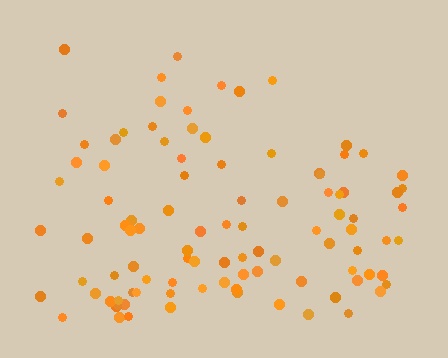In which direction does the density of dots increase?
From top to bottom, with the bottom side densest.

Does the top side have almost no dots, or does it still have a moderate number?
Still a moderate number, just noticeably fewer than the bottom.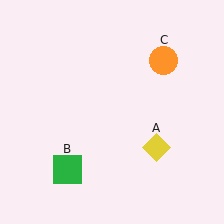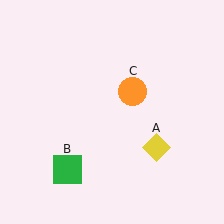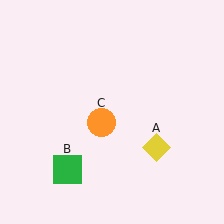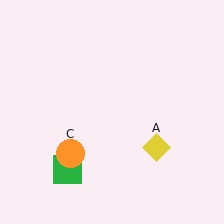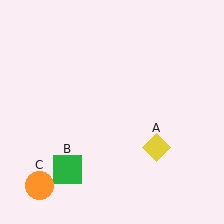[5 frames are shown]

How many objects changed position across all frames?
1 object changed position: orange circle (object C).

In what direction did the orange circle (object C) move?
The orange circle (object C) moved down and to the left.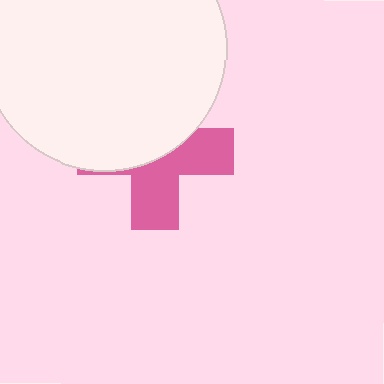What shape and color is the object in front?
The object in front is a white circle.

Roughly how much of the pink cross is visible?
About half of it is visible (roughly 47%).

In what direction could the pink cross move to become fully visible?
The pink cross could move down. That would shift it out from behind the white circle entirely.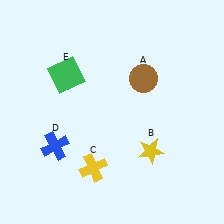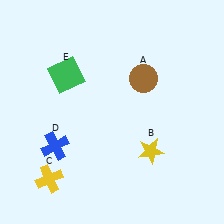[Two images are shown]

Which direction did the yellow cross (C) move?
The yellow cross (C) moved left.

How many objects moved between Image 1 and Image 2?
1 object moved between the two images.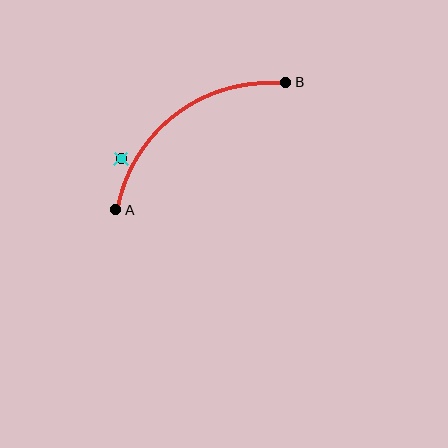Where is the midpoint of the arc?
The arc midpoint is the point on the curve farthest from the straight line joining A and B. It sits above and to the left of that line.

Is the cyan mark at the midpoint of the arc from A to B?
No — the cyan mark does not lie on the arc at all. It sits slightly outside the curve.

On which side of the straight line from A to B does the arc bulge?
The arc bulges above and to the left of the straight line connecting A and B.